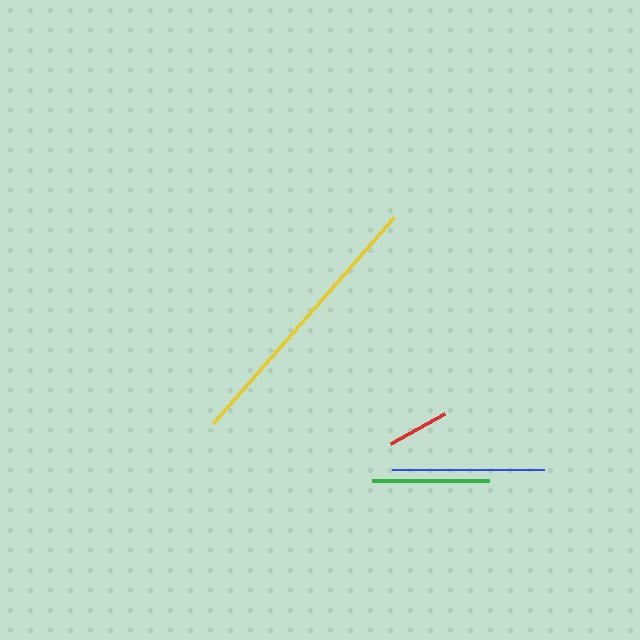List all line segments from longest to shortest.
From longest to shortest: yellow, blue, green, red.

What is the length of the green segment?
The green segment is approximately 117 pixels long.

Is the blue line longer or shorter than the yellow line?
The yellow line is longer than the blue line.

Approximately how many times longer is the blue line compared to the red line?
The blue line is approximately 2.5 times the length of the red line.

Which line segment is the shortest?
The red line is the shortest at approximately 62 pixels.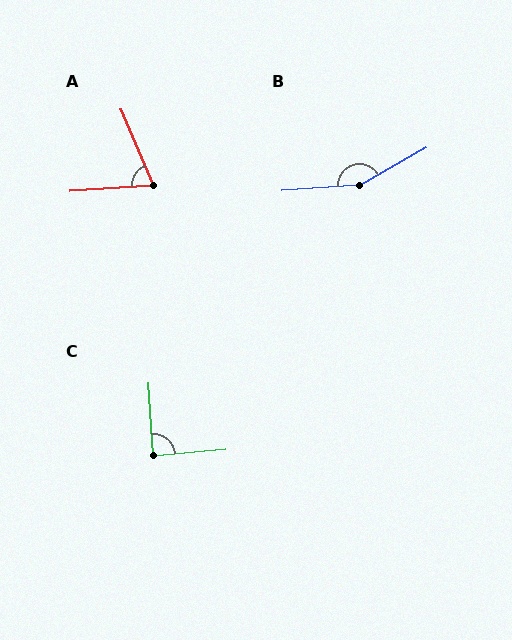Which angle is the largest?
B, at approximately 155 degrees.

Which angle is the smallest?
A, at approximately 71 degrees.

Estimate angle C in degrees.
Approximately 89 degrees.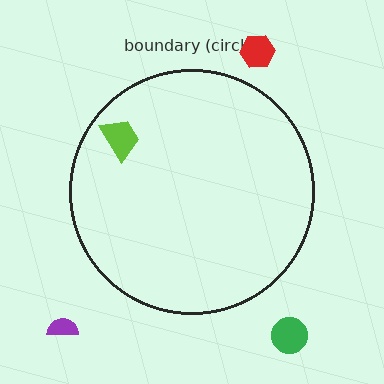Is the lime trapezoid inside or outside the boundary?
Inside.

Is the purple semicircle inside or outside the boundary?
Outside.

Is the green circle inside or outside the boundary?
Outside.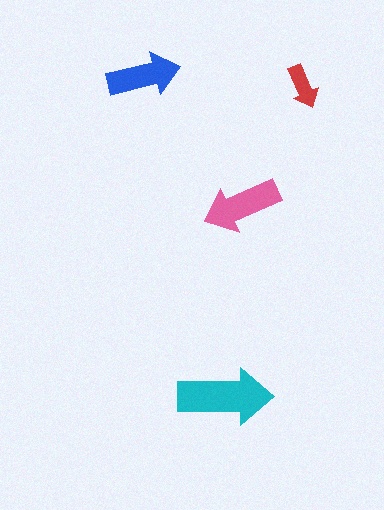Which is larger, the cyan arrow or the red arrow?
The cyan one.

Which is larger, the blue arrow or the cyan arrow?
The cyan one.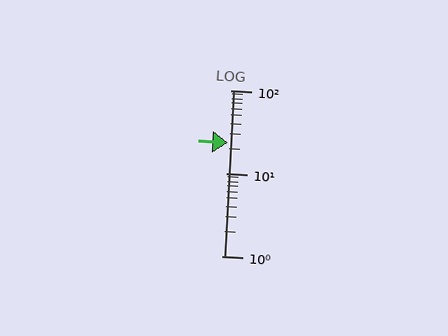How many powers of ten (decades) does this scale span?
The scale spans 2 decades, from 1 to 100.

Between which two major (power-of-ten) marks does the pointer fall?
The pointer is between 10 and 100.